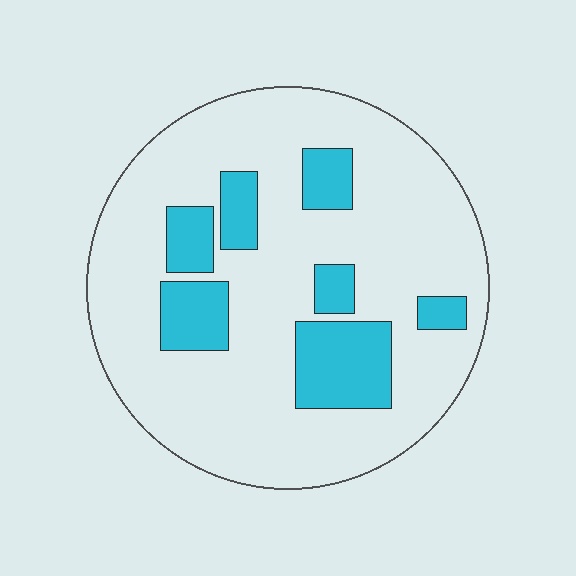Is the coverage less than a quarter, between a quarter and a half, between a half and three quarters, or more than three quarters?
Less than a quarter.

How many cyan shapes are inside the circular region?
7.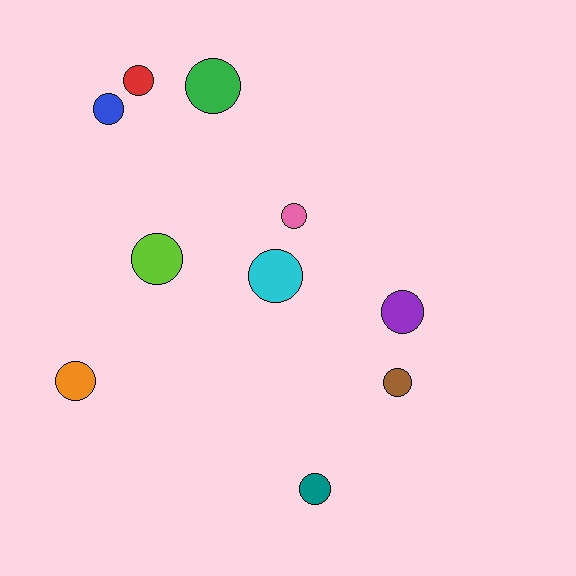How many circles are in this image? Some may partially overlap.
There are 10 circles.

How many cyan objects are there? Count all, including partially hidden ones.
There is 1 cyan object.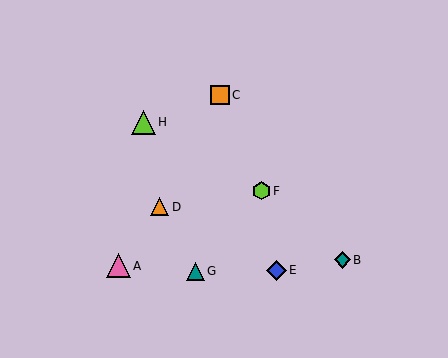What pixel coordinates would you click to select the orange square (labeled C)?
Click at (220, 95) to select the orange square C.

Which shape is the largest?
The lime triangle (labeled H) is the largest.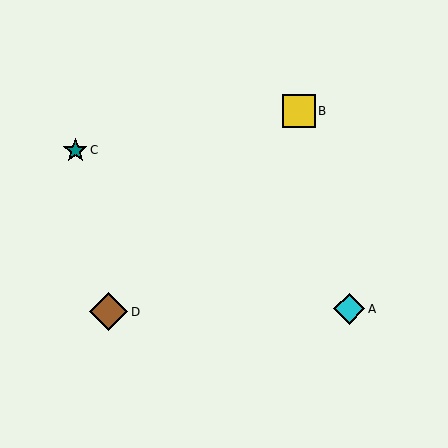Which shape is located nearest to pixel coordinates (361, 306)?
The cyan diamond (labeled A) at (349, 309) is nearest to that location.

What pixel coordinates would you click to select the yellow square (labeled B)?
Click at (299, 111) to select the yellow square B.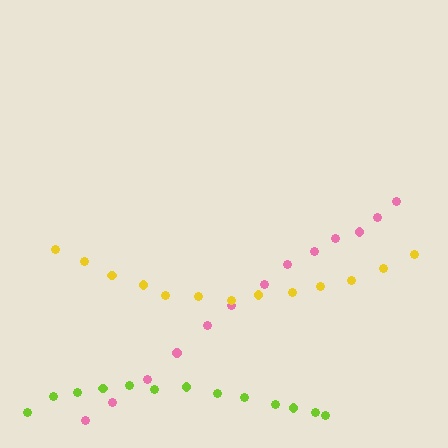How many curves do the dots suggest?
There are 3 distinct paths.